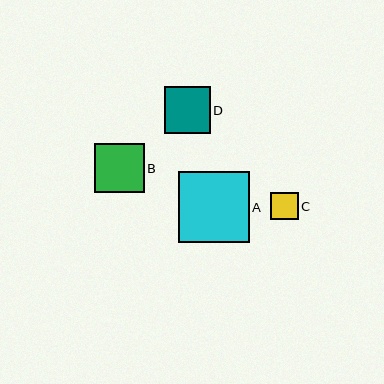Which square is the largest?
Square A is the largest with a size of approximately 71 pixels.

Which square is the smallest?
Square C is the smallest with a size of approximately 28 pixels.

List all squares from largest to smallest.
From largest to smallest: A, B, D, C.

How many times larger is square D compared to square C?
Square D is approximately 1.7 times the size of square C.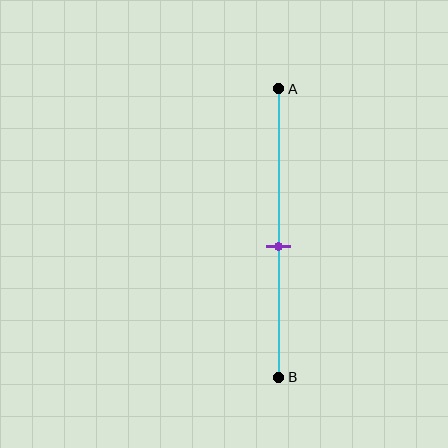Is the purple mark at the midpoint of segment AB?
No, the mark is at about 55% from A, not at the 50% midpoint.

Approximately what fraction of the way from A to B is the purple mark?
The purple mark is approximately 55% of the way from A to B.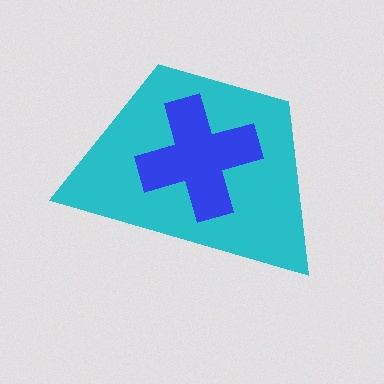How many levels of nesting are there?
2.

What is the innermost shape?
The blue cross.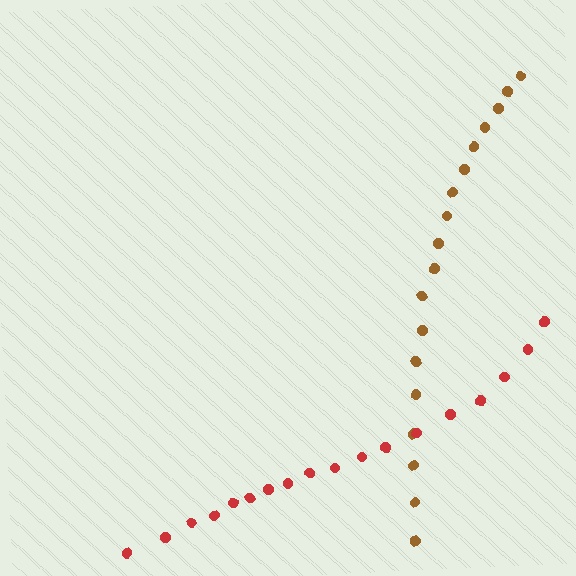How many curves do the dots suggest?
There are 2 distinct paths.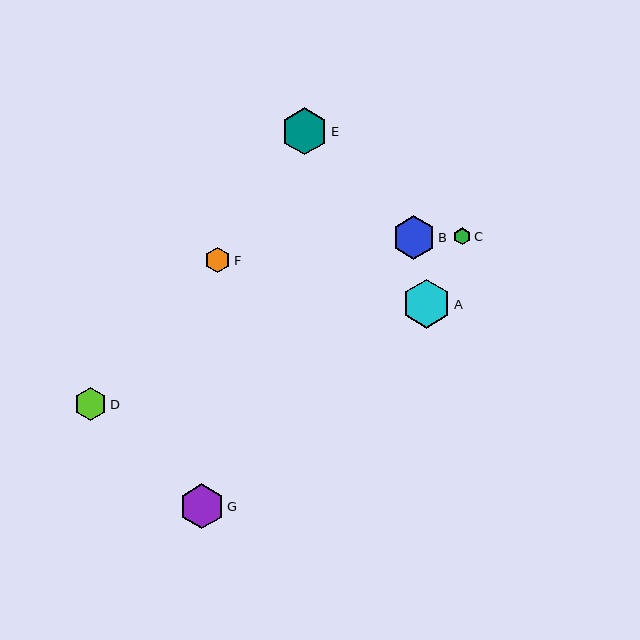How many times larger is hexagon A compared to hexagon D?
Hexagon A is approximately 1.5 times the size of hexagon D.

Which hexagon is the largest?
Hexagon A is the largest with a size of approximately 49 pixels.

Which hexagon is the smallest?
Hexagon C is the smallest with a size of approximately 17 pixels.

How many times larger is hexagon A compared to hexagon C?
Hexagon A is approximately 2.9 times the size of hexagon C.